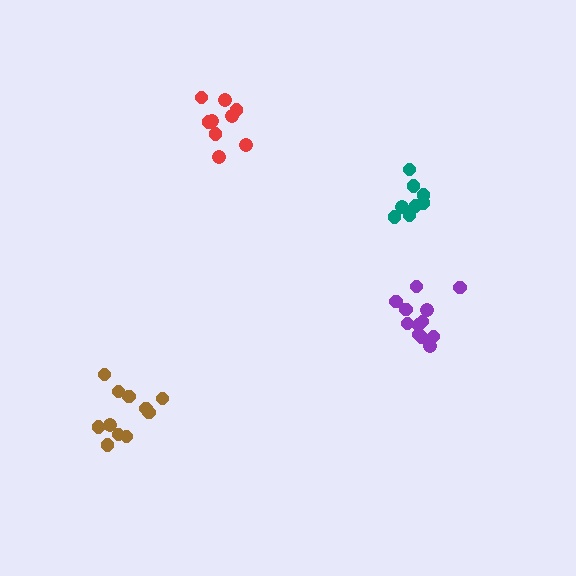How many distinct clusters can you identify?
There are 4 distinct clusters.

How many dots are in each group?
Group 1: 8 dots, Group 2: 12 dots, Group 3: 10 dots, Group 4: 11 dots (41 total).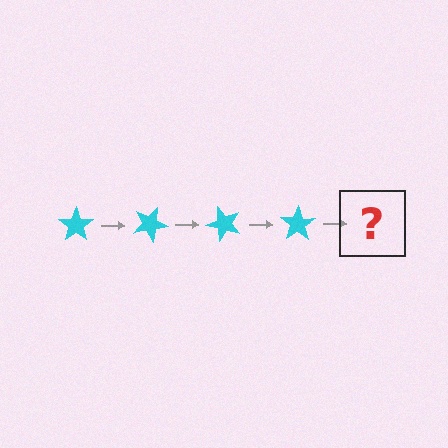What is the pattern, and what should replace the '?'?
The pattern is that the star rotates 25 degrees each step. The '?' should be a cyan star rotated 100 degrees.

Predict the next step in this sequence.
The next step is a cyan star rotated 100 degrees.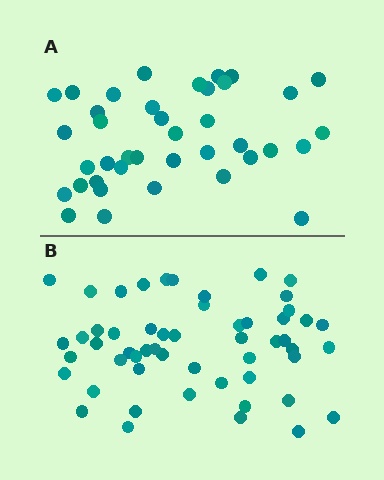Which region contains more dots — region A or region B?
Region B (the bottom region) has more dots.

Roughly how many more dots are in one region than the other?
Region B has approximately 15 more dots than region A.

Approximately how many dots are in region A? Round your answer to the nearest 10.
About 40 dots. (The exact count is 39, which rounds to 40.)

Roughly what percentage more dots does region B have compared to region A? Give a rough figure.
About 40% more.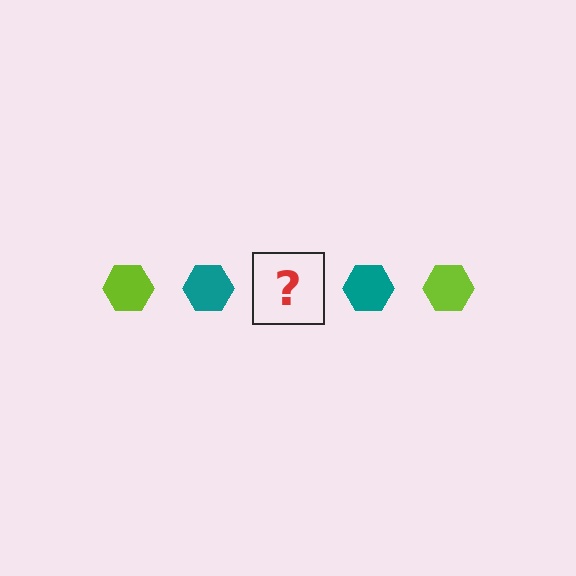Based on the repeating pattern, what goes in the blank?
The blank should be a lime hexagon.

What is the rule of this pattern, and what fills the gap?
The rule is that the pattern cycles through lime, teal hexagons. The gap should be filled with a lime hexagon.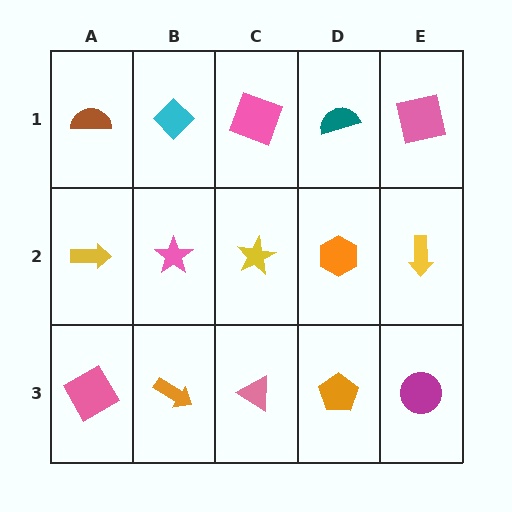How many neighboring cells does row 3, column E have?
2.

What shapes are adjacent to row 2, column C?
A pink square (row 1, column C), a pink triangle (row 3, column C), a pink star (row 2, column B), an orange hexagon (row 2, column D).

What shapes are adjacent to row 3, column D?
An orange hexagon (row 2, column D), a pink triangle (row 3, column C), a magenta circle (row 3, column E).